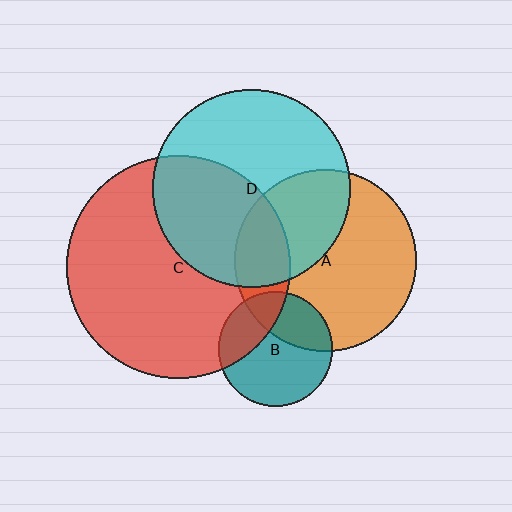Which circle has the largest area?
Circle C (red).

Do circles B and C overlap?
Yes.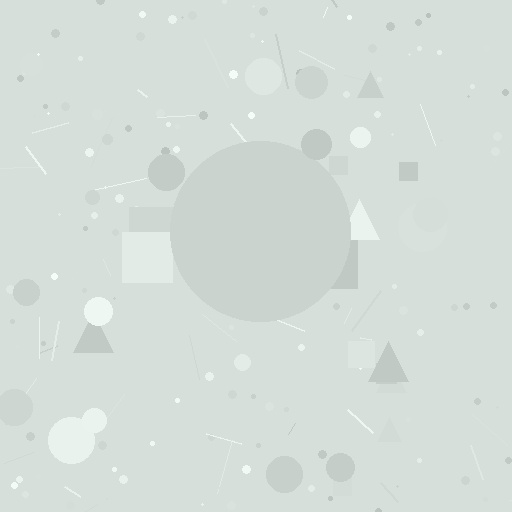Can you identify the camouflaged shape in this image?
The camouflaged shape is a circle.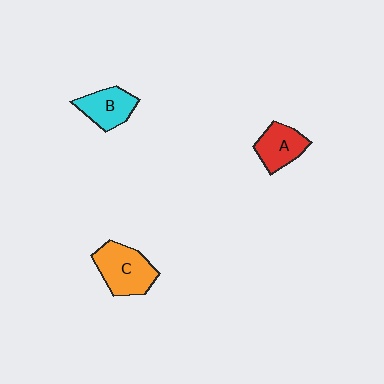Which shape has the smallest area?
Shape A (red).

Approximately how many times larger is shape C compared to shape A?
Approximately 1.4 times.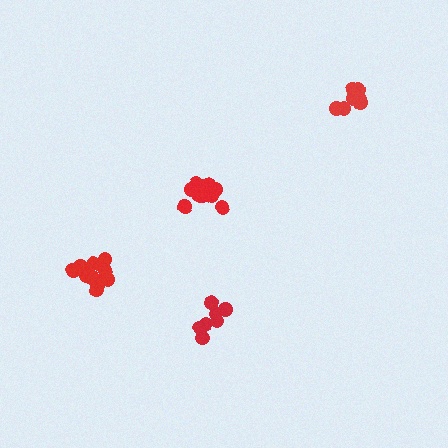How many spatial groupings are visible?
There are 4 spatial groupings.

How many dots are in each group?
Group 1: 12 dots, Group 2: 7 dots, Group 3: 13 dots, Group 4: 7 dots (39 total).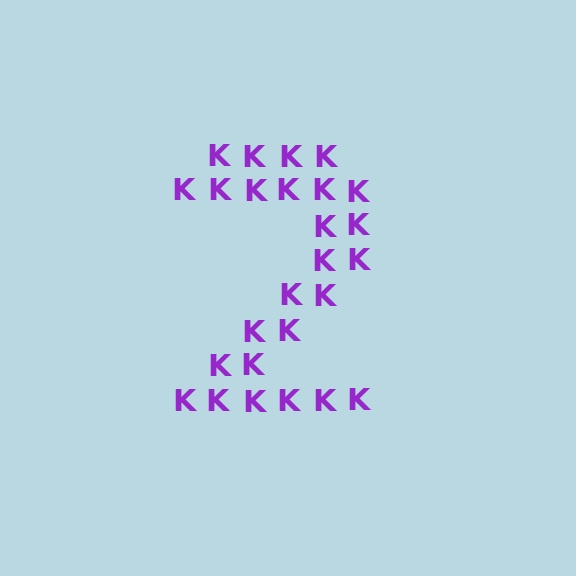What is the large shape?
The large shape is the digit 2.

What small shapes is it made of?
It is made of small letter K's.